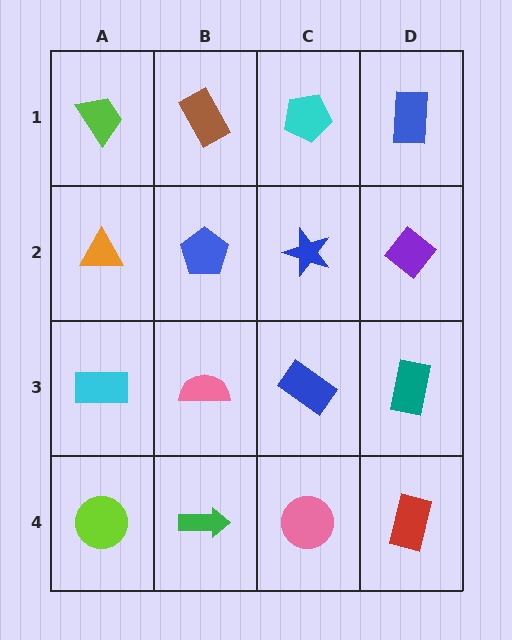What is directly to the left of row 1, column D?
A cyan pentagon.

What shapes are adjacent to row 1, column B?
A blue pentagon (row 2, column B), a lime trapezoid (row 1, column A), a cyan pentagon (row 1, column C).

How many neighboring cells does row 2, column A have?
3.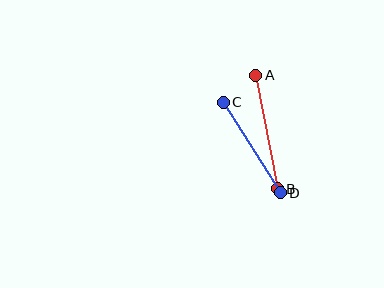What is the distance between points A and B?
The distance is approximately 116 pixels.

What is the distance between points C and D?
The distance is approximately 107 pixels.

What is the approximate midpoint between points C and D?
The midpoint is at approximately (252, 148) pixels.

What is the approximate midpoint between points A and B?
The midpoint is at approximately (267, 132) pixels.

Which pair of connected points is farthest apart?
Points A and B are farthest apart.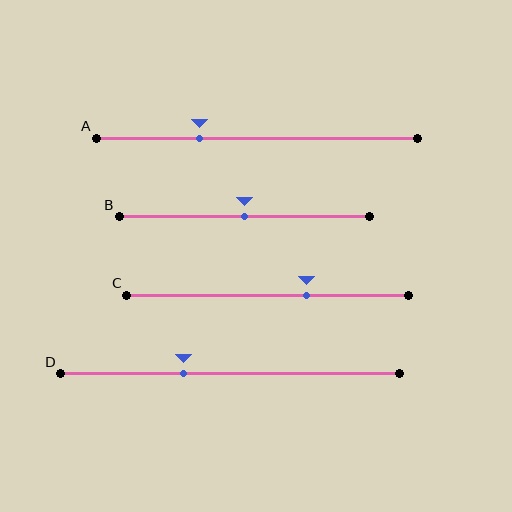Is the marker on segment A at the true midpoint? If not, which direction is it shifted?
No, the marker on segment A is shifted to the left by about 18% of the segment length.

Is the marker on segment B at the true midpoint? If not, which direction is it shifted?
Yes, the marker on segment B is at the true midpoint.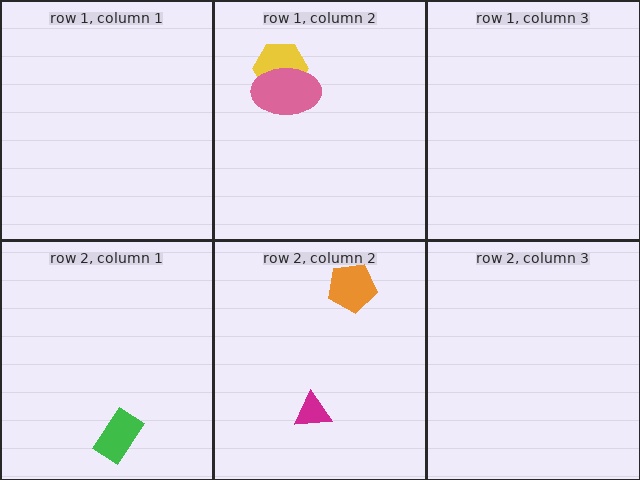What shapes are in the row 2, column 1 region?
The green rectangle.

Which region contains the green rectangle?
The row 2, column 1 region.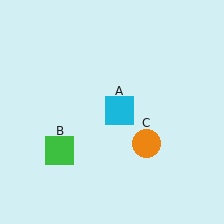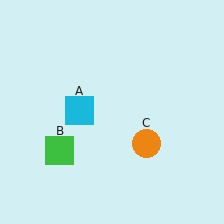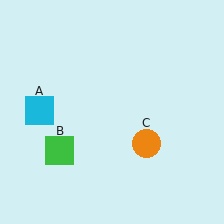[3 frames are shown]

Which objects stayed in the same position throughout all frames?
Green square (object B) and orange circle (object C) remained stationary.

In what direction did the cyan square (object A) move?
The cyan square (object A) moved left.